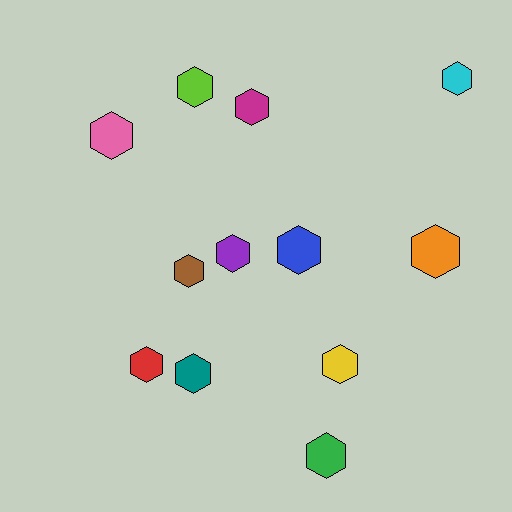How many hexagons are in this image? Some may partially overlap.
There are 12 hexagons.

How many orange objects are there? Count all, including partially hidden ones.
There is 1 orange object.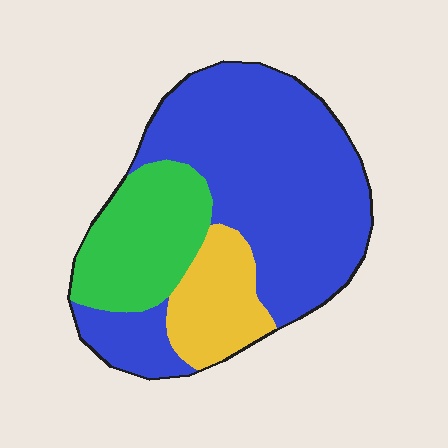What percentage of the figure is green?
Green covers about 25% of the figure.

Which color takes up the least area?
Yellow, at roughly 15%.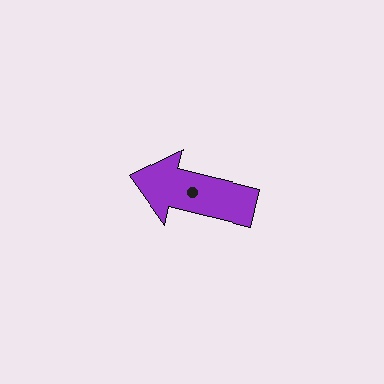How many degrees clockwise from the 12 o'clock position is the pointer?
Approximately 284 degrees.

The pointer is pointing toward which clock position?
Roughly 9 o'clock.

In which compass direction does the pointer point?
West.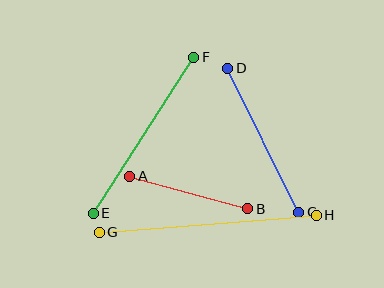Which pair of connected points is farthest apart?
Points G and H are farthest apart.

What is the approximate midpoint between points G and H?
The midpoint is at approximately (208, 224) pixels.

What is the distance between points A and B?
The distance is approximately 122 pixels.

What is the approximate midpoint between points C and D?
The midpoint is at approximately (263, 140) pixels.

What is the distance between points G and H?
The distance is approximately 218 pixels.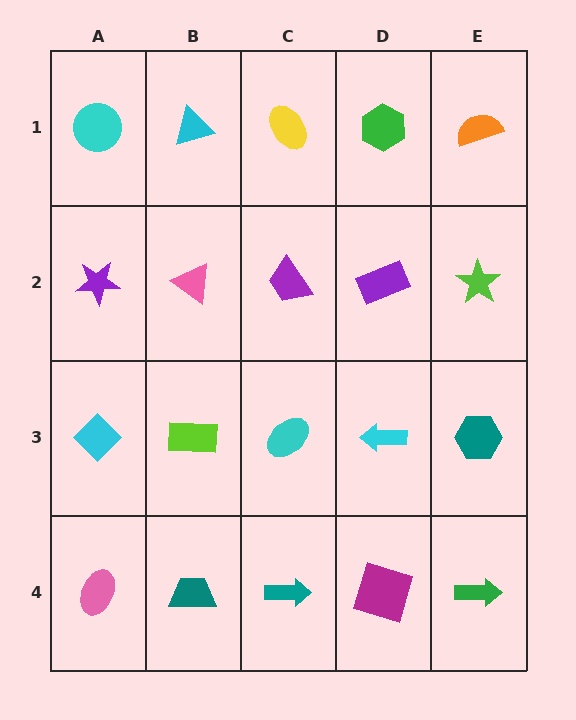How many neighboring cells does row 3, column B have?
4.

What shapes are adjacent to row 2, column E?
An orange semicircle (row 1, column E), a teal hexagon (row 3, column E), a purple rectangle (row 2, column D).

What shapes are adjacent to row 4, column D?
A cyan arrow (row 3, column D), a teal arrow (row 4, column C), a green arrow (row 4, column E).